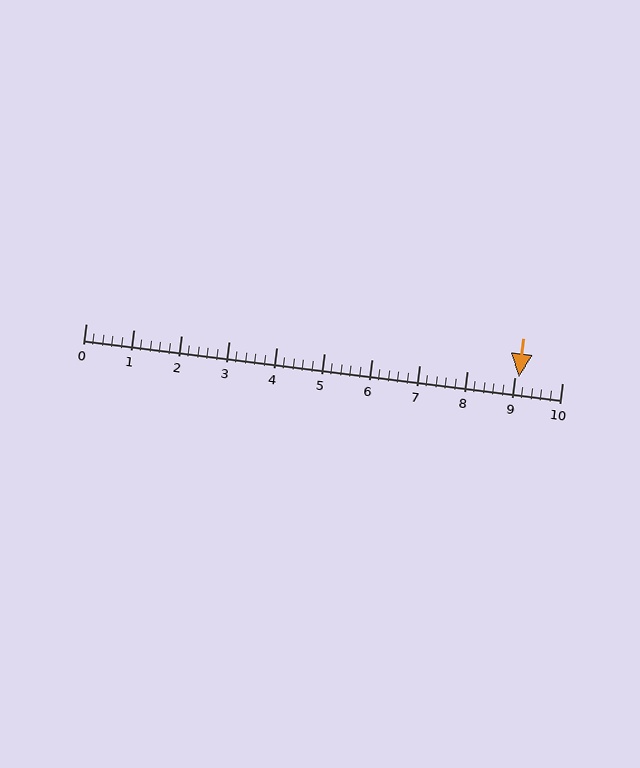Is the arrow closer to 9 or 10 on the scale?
The arrow is closer to 9.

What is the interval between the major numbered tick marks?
The major tick marks are spaced 1 units apart.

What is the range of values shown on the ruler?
The ruler shows values from 0 to 10.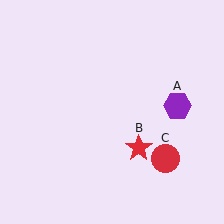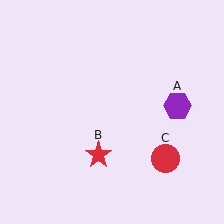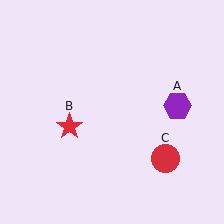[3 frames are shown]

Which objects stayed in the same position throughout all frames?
Purple hexagon (object A) and red circle (object C) remained stationary.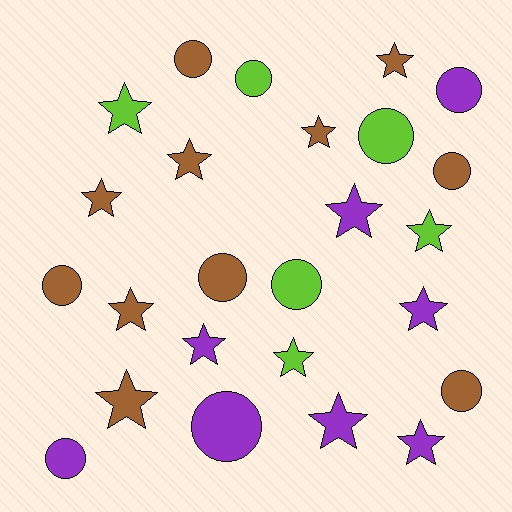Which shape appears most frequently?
Star, with 14 objects.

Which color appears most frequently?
Brown, with 11 objects.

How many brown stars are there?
There are 6 brown stars.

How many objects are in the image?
There are 25 objects.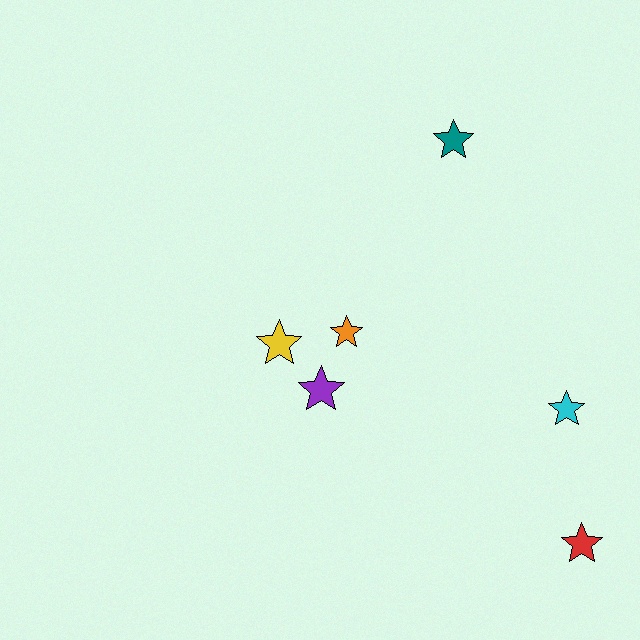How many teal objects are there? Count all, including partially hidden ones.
There is 1 teal object.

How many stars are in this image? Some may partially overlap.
There are 6 stars.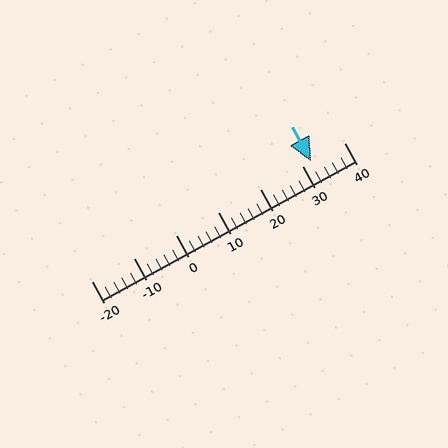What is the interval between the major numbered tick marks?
The major tick marks are spaced 10 units apart.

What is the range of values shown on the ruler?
The ruler shows values from -20 to 40.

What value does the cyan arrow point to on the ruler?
The cyan arrow points to approximately 32.